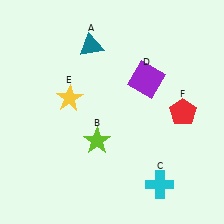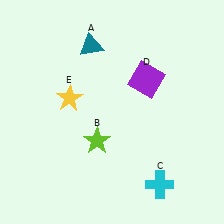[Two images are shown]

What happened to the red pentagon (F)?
The red pentagon (F) was removed in Image 2. It was in the bottom-right area of Image 1.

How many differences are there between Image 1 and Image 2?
There is 1 difference between the two images.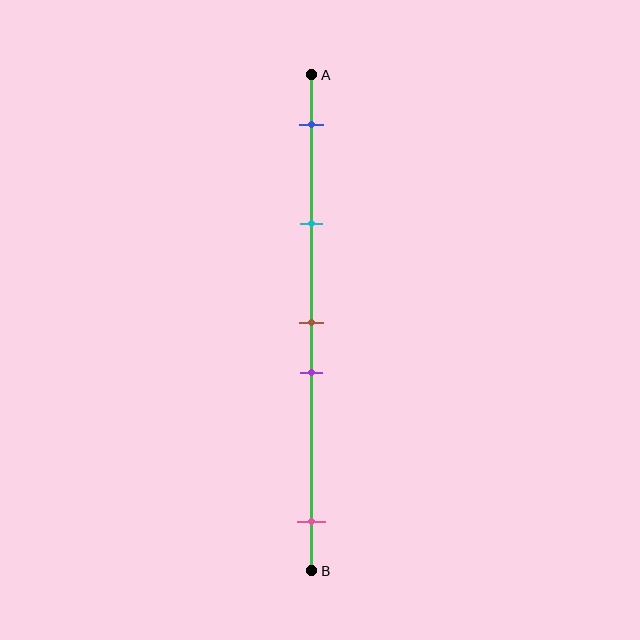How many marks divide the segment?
There are 5 marks dividing the segment.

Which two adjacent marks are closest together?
The brown and purple marks are the closest adjacent pair.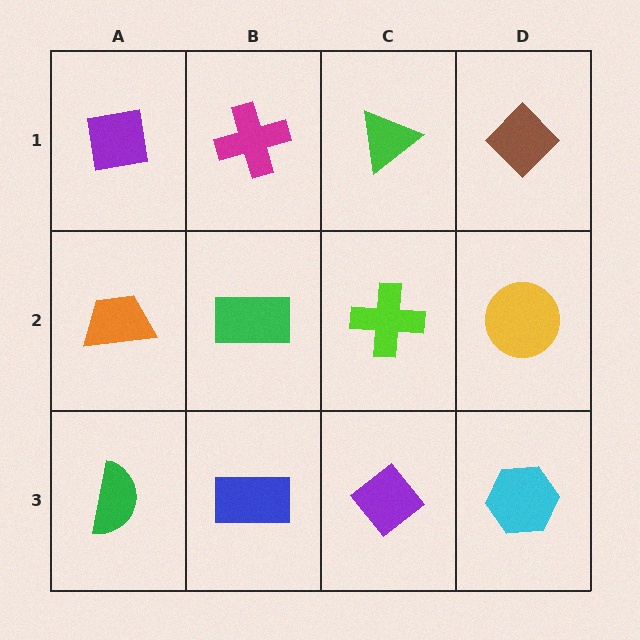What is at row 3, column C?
A purple diamond.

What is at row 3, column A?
A green semicircle.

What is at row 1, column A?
A purple square.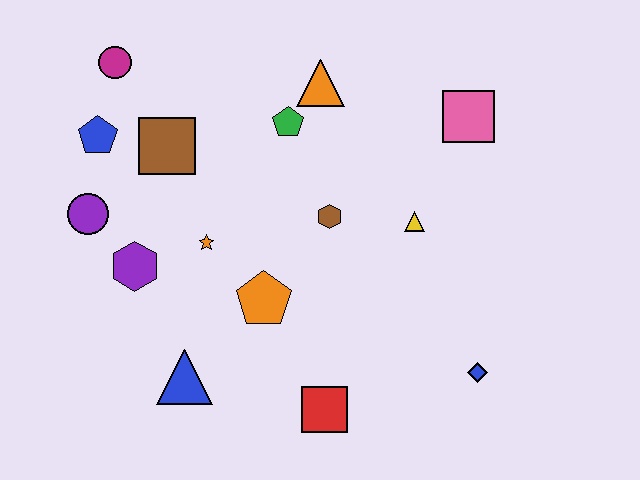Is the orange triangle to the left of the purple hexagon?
No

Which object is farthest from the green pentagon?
The blue diamond is farthest from the green pentagon.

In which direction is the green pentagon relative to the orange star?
The green pentagon is above the orange star.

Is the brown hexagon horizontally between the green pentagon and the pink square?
Yes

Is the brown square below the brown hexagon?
No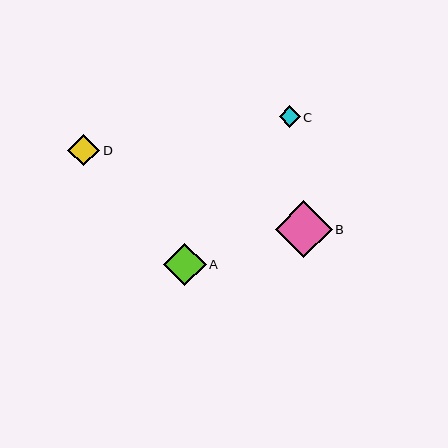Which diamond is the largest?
Diamond B is the largest with a size of approximately 57 pixels.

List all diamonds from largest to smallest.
From largest to smallest: B, A, D, C.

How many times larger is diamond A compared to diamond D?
Diamond A is approximately 1.3 times the size of diamond D.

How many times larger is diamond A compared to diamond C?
Diamond A is approximately 2.0 times the size of diamond C.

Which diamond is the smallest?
Diamond C is the smallest with a size of approximately 21 pixels.